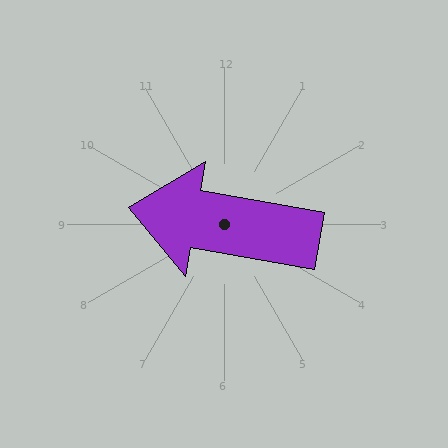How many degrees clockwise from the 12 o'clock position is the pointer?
Approximately 280 degrees.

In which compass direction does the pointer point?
West.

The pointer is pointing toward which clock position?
Roughly 9 o'clock.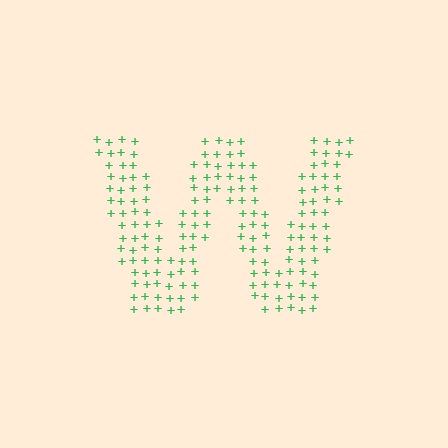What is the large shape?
The large shape is the letter W.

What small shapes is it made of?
It is made of small plus signs.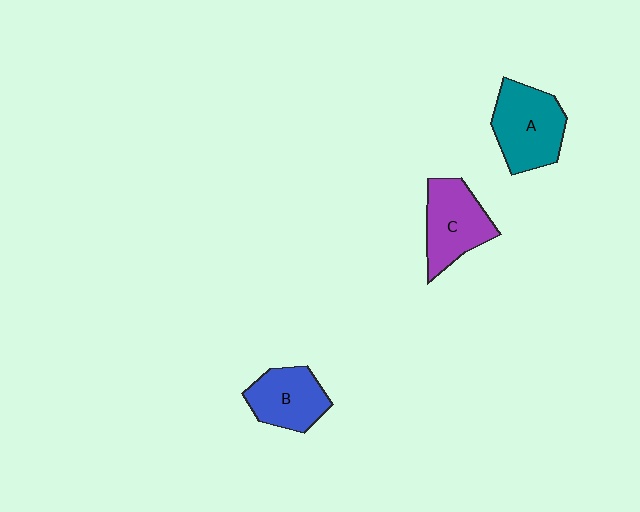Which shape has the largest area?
Shape A (teal).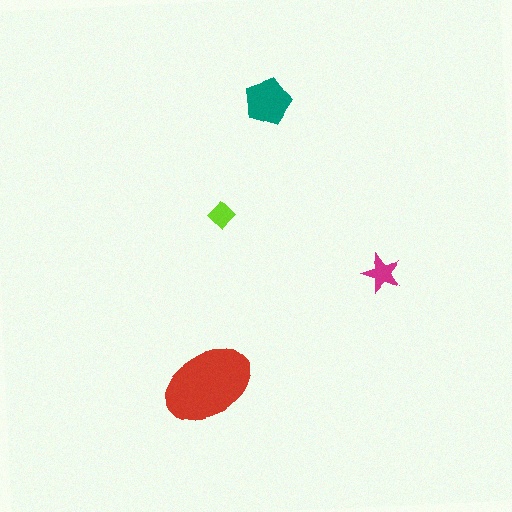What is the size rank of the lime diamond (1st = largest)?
4th.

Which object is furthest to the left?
The red ellipse is leftmost.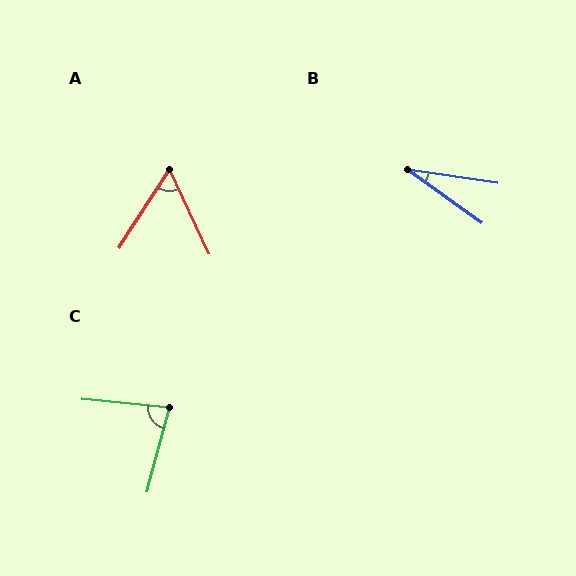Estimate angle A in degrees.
Approximately 57 degrees.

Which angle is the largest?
C, at approximately 81 degrees.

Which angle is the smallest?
B, at approximately 27 degrees.